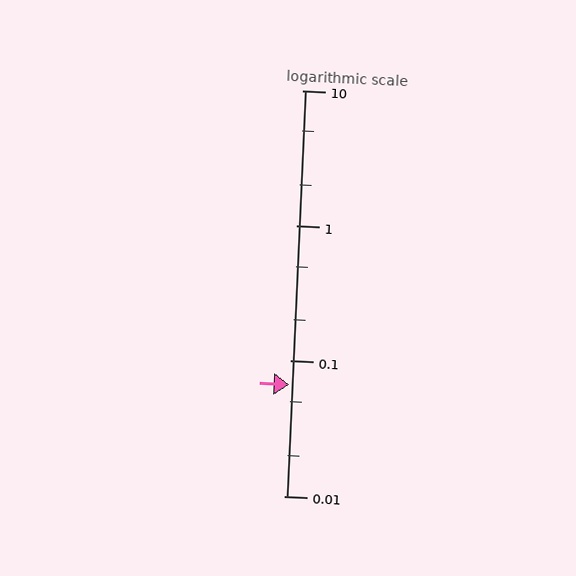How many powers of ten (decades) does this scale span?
The scale spans 3 decades, from 0.01 to 10.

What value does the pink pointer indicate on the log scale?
The pointer indicates approximately 0.067.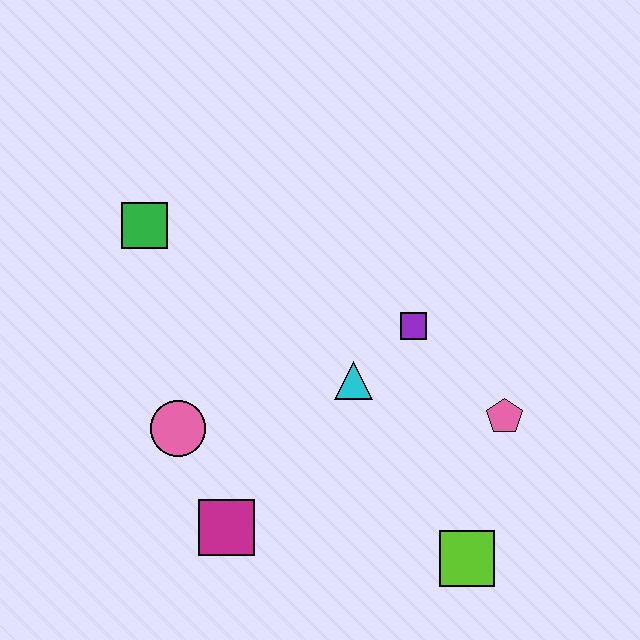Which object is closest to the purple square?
The cyan triangle is closest to the purple square.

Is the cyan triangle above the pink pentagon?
Yes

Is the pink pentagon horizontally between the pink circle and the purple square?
No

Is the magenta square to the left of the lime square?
Yes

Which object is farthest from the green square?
The lime square is farthest from the green square.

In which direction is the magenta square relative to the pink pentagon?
The magenta square is to the left of the pink pentagon.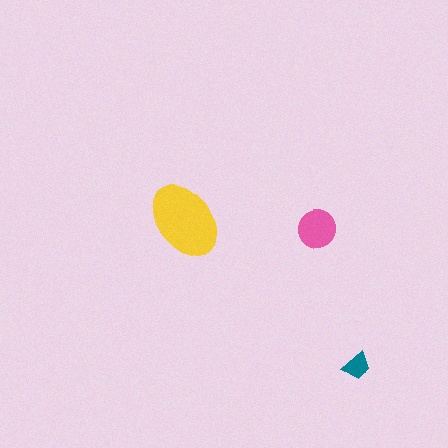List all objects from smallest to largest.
The teal trapezoid, the pink circle, the yellow ellipse.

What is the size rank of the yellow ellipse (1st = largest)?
1st.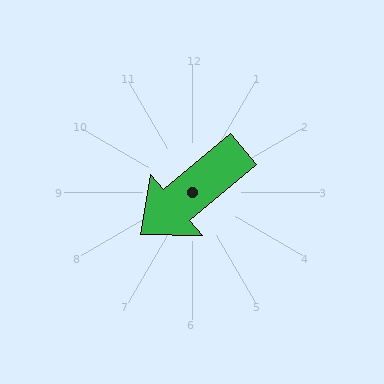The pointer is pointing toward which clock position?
Roughly 8 o'clock.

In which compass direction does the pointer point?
Southwest.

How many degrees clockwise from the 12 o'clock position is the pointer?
Approximately 230 degrees.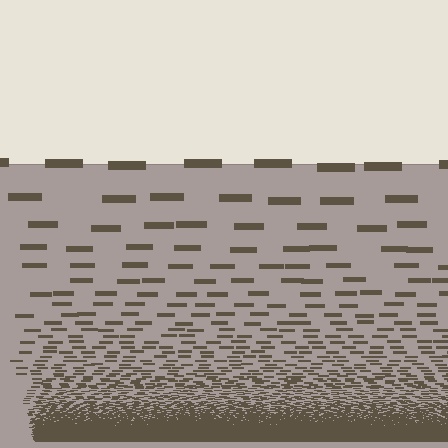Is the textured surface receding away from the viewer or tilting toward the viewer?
The surface appears to tilt toward the viewer. Texture elements get larger and sparser toward the top.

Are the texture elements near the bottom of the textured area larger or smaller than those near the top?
Smaller. The gradient is inverted — elements near the bottom are smaller and denser.